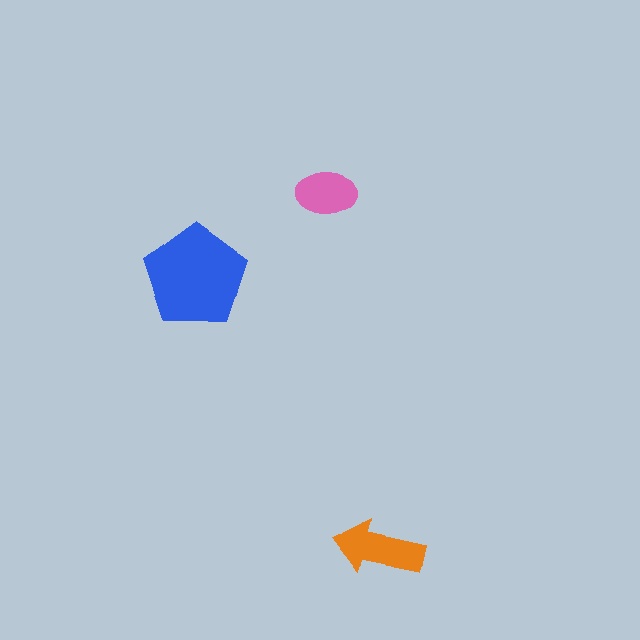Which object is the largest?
The blue pentagon.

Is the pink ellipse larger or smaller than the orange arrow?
Smaller.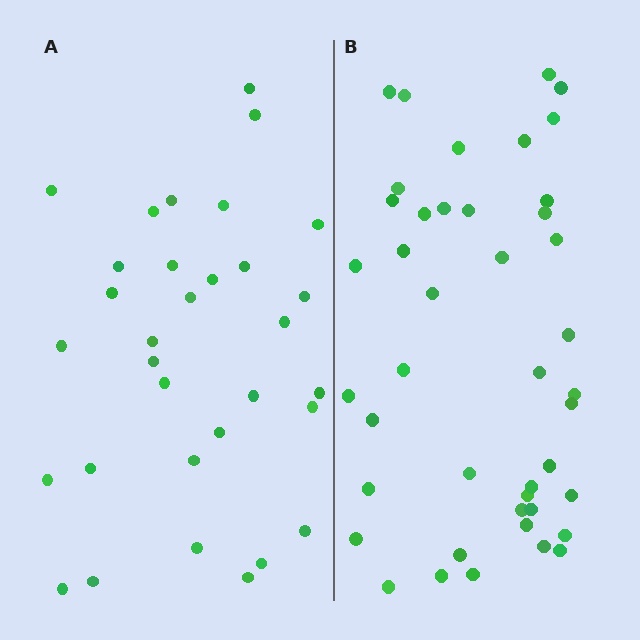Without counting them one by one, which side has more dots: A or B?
Region B (the right region) has more dots.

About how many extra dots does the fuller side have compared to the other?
Region B has roughly 12 or so more dots than region A.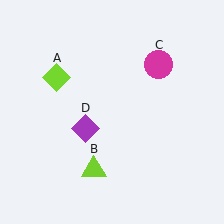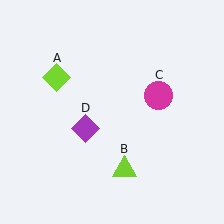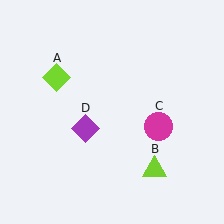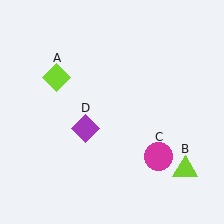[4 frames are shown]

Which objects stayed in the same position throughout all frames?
Lime diamond (object A) and purple diamond (object D) remained stationary.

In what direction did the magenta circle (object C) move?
The magenta circle (object C) moved down.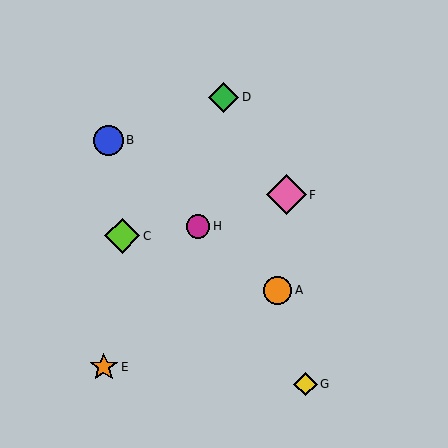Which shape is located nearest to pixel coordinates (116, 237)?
The lime diamond (labeled C) at (122, 236) is nearest to that location.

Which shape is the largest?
The pink diamond (labeled F) is the largest.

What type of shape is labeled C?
Shape C is a lime diamond.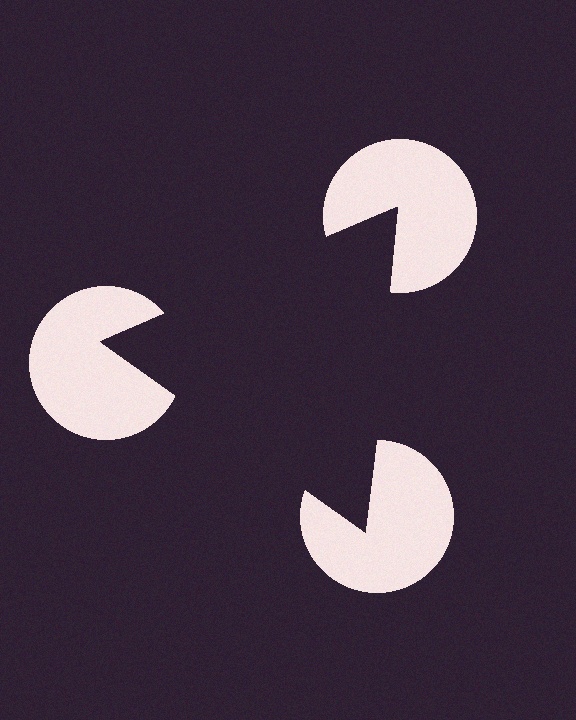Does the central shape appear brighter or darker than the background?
It typically appears slightly darker than the background, even though no actual brightness change is drawn.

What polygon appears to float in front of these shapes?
An illusory triangle — its edges are inferred from the aligned wedge cuts in the pac-man discs, not physically drawn.